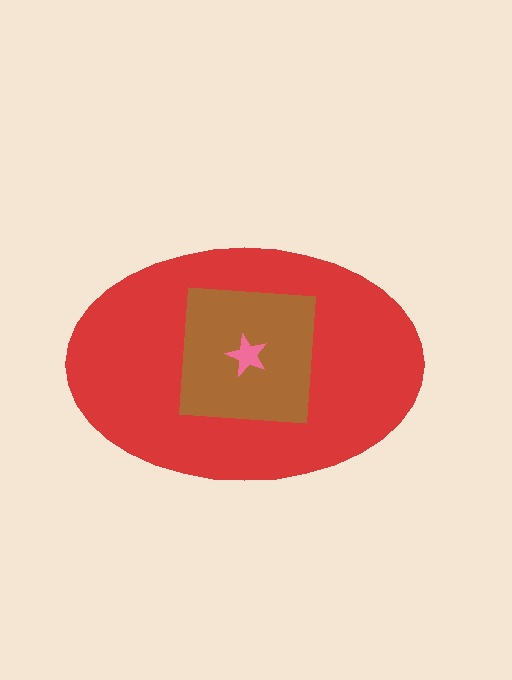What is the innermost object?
The pink star.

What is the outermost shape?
The red ellipse.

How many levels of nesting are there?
3.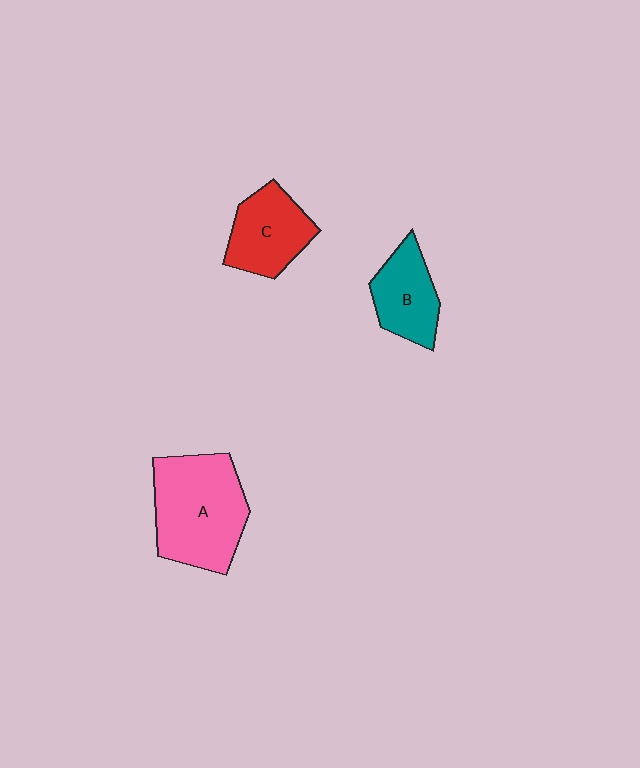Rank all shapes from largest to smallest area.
From largest to smallest: A (pink), C (red), B (teal).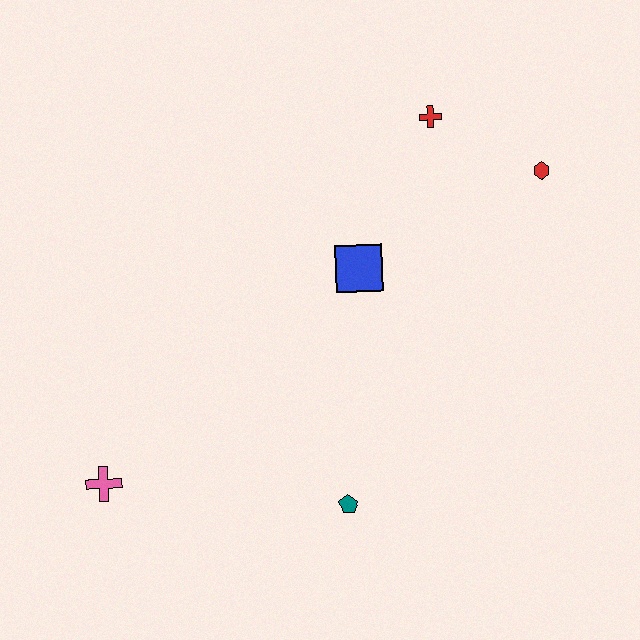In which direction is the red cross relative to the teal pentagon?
The red cross is above the teal pentagon.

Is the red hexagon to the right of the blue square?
Yes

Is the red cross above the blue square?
Yes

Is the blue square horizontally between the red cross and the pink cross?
Yes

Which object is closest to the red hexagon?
The red cross is closest to the red hexagon.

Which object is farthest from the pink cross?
The red hexagon is farthest from the pink cross.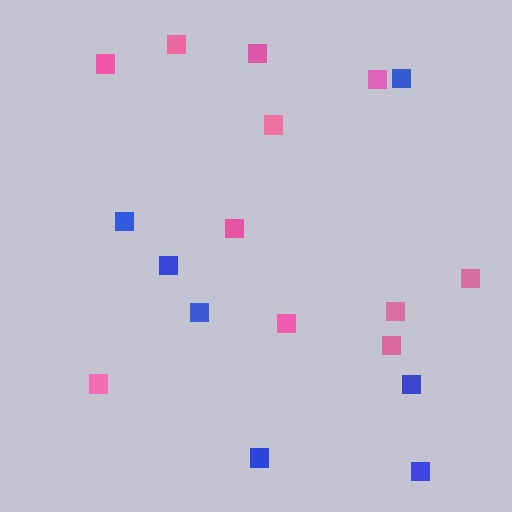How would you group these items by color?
There are 2 groups: one group of pink squares (11) and one group of blue squares (7).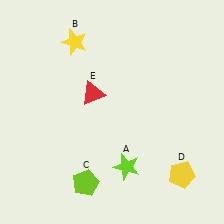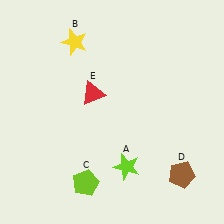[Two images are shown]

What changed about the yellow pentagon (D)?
In Image 1, D is yellow. In Image 2, it changed to brown.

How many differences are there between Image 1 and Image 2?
There is 1 difference between the two images.